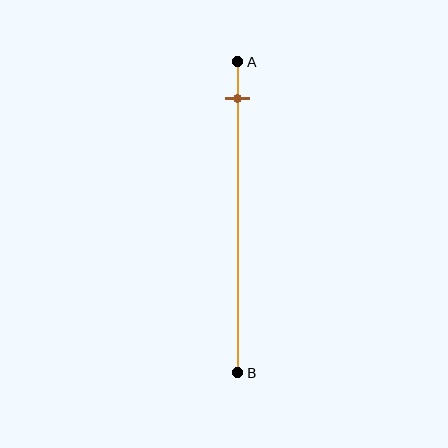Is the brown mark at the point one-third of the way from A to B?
No, the mark is at about 10% from A, not at the 33% one-third point.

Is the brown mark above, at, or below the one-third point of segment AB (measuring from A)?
The brown mark is above the one-third point of segment AB.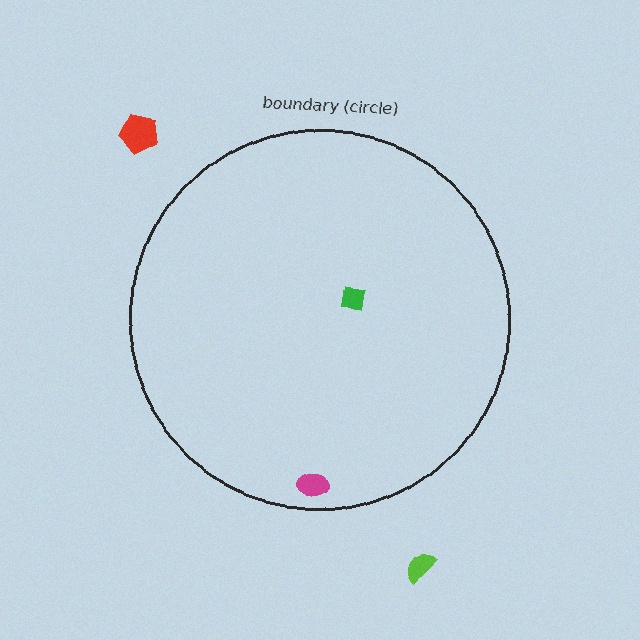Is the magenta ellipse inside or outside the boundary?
Inside.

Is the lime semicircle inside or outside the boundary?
Outside.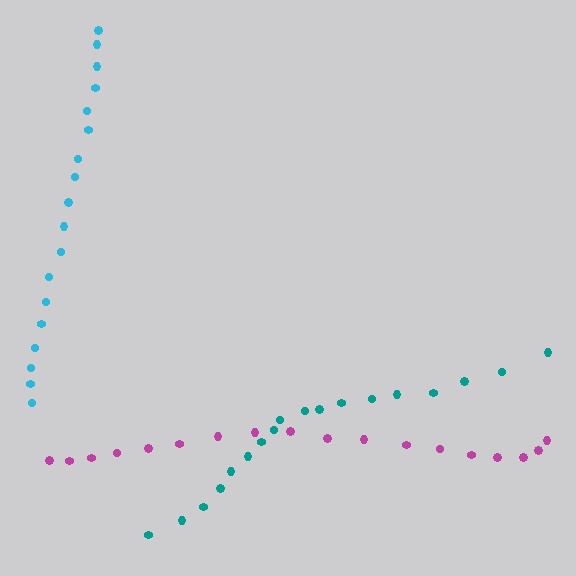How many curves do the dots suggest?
There are 3 distinct paths.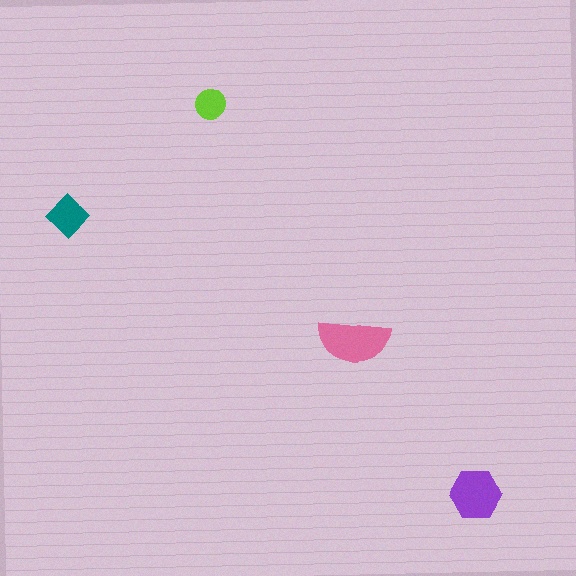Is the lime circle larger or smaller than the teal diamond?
Smaller.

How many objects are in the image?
There are 4 objects in the image.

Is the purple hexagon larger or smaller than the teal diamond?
Larger.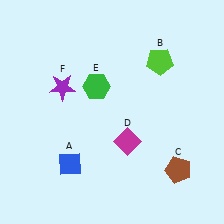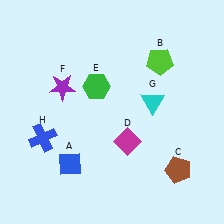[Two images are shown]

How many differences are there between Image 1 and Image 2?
There are 2 differences between the two images.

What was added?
A cyan triangle (G), a blue cross (H) were added in Image 2.